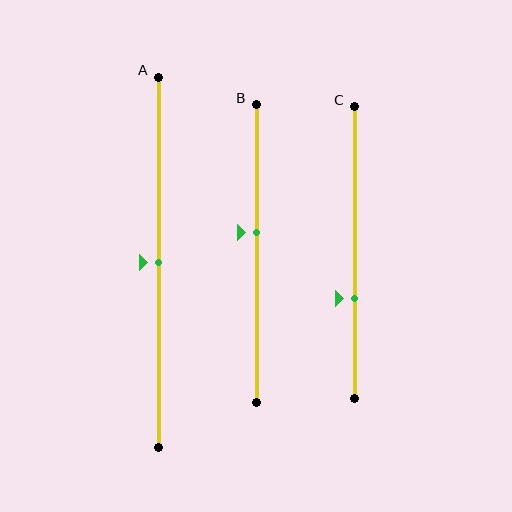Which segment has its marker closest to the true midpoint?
Segment A has its marker closest to the true midpoint.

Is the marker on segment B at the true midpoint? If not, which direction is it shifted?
No, the marker on segment B is shifted upward by about 7% of the segment length.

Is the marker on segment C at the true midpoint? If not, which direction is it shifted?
No, the marker on segment C is shifted downward by about 16% of the segment length.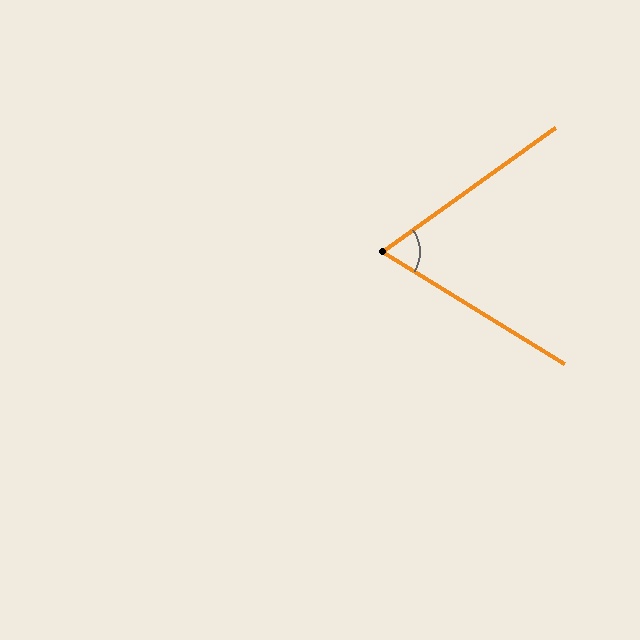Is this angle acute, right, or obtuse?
It is acute.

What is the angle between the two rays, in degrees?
Approximately 67 degrees.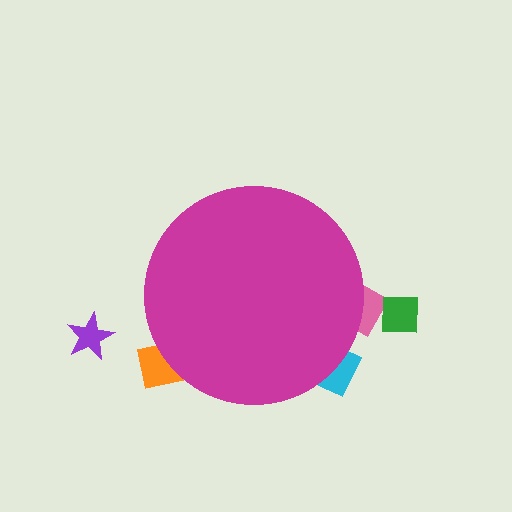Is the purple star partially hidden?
No, the purple star is fully visible.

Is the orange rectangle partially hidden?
Yes, the orange rectangle is partially hidden behind the magenta circle.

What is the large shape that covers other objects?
A magenta circle.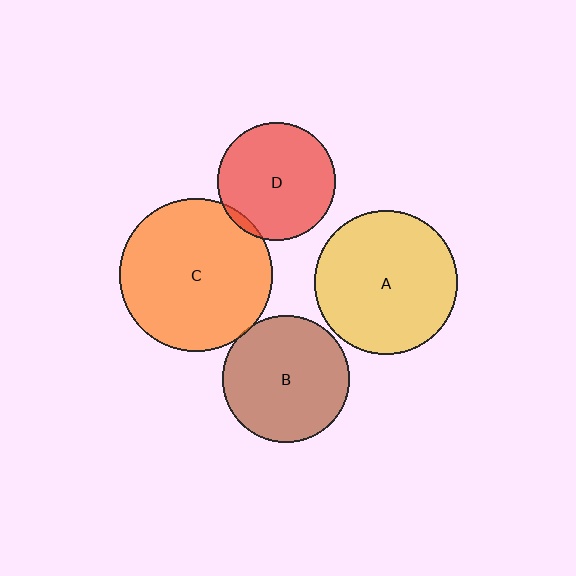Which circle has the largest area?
Circle C (orange).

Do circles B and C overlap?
Yes.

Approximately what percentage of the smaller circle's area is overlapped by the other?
Approximately 5%.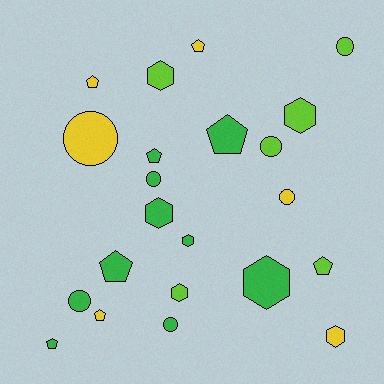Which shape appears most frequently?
Pentagon, with 8 objects.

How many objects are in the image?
There are 22 objects.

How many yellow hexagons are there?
There is 1 yellow hexagon.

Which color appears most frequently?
Green, with 10 objects.